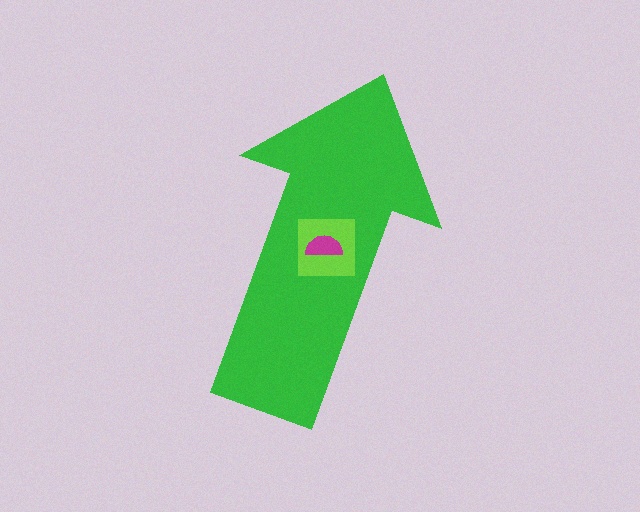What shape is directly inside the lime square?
The magenta semicircle.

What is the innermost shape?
The magenta semicircle.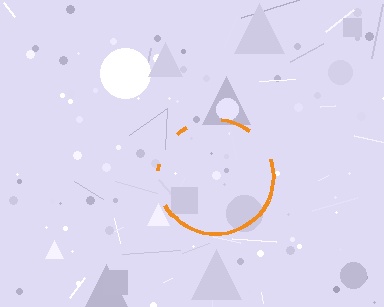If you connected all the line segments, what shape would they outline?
They would outline a circle.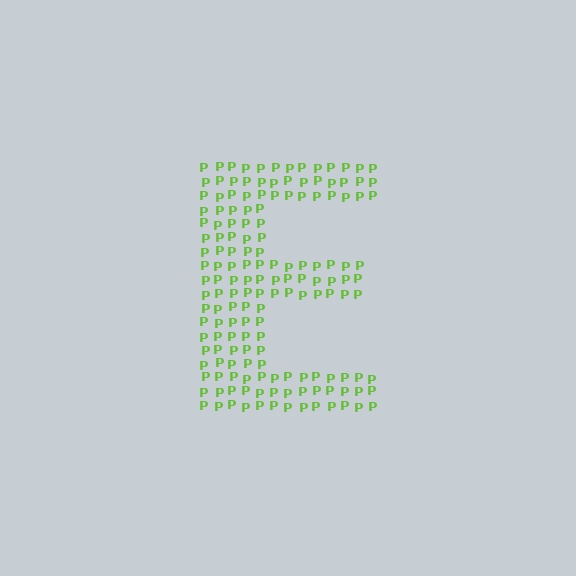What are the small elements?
The small elements are letter P's.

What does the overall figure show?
The overall figure shows the letter E.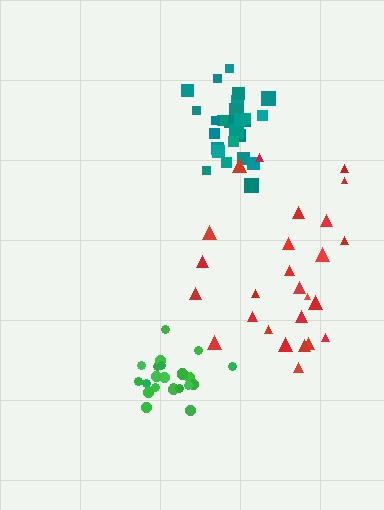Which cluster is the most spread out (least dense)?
Red.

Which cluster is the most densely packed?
Green.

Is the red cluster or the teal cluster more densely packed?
Teal.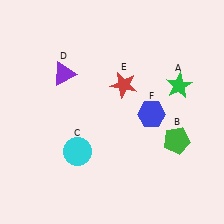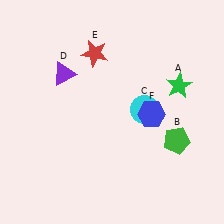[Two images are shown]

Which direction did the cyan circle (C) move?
The cyan circle (C) moved right.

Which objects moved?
The objects that moved are: the cyan circle (C), the red star (E).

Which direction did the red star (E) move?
The red star (E) moved up.